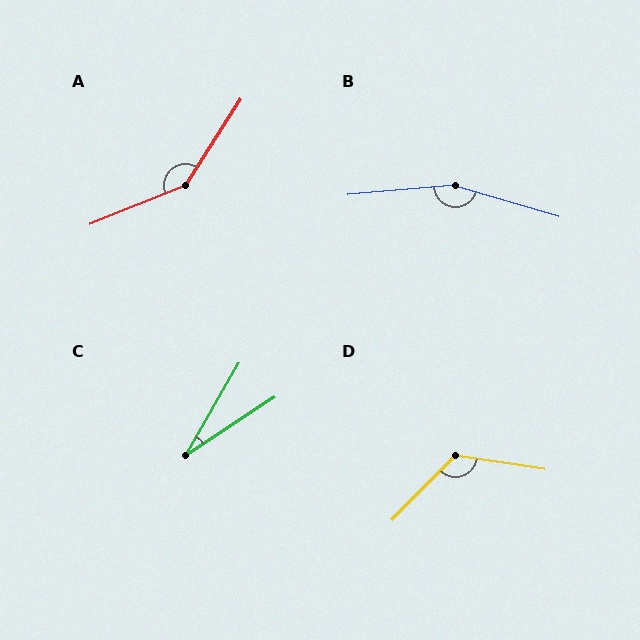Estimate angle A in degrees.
Approximately 145 degrees.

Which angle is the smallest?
C, at approximately 27 degrees.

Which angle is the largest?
B, at approximately 159 degrees.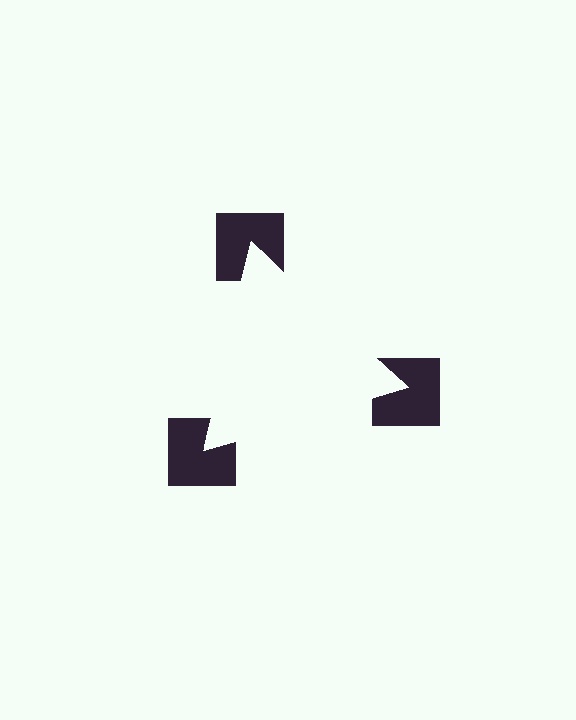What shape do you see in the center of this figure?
An illusory triangle — its edges are inferred from the aligned wedge cuts in the notched squares, not physically drawn.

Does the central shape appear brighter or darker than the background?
It typically appears slightly brighter than the background, even though no actual brightness change is drawn.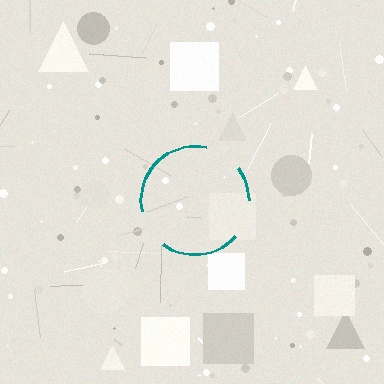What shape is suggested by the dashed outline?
The dashed outline suggests a circle.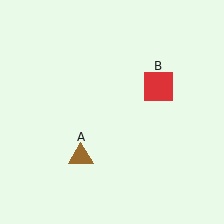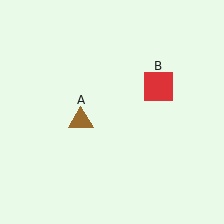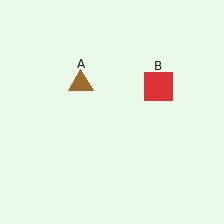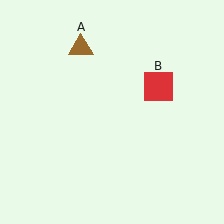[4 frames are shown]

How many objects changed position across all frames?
1 object changed position: brown triangle (object A).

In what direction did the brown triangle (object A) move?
The brown triangle (object A) moved up.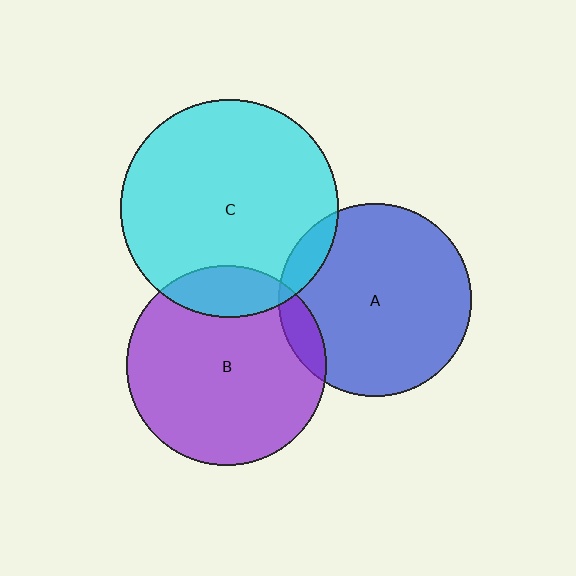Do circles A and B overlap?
Yes.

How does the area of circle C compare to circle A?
Approximately 1.3 times.